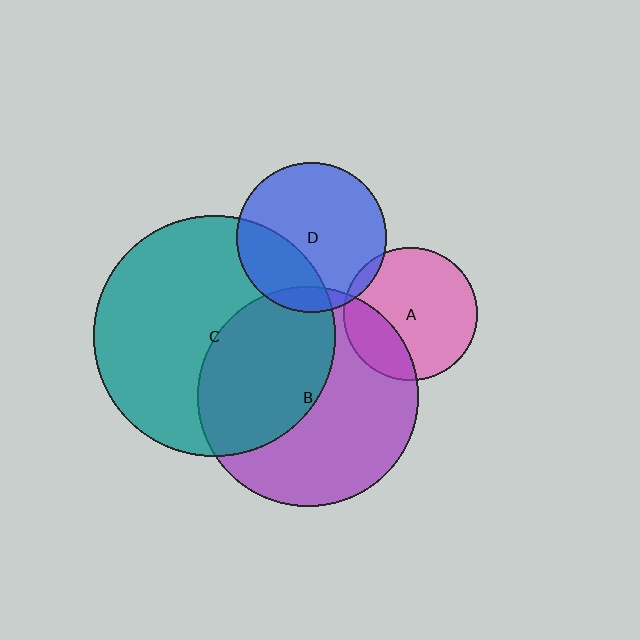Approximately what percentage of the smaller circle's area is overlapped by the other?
Approximately 25%.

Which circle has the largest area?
Circle C (teal).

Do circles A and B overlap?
Yes.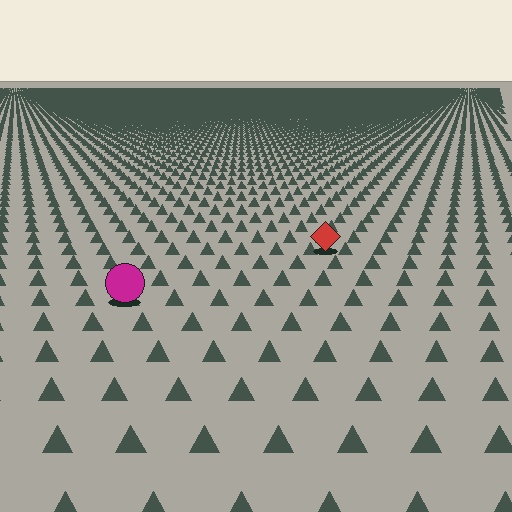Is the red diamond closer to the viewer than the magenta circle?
No. The magenta circle is closer — you can tell from the texture gradient: the ground texture is coarser near it.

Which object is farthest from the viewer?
The red diamond is farthest from the viewer. It appears smaller and the ground texture around it is denser.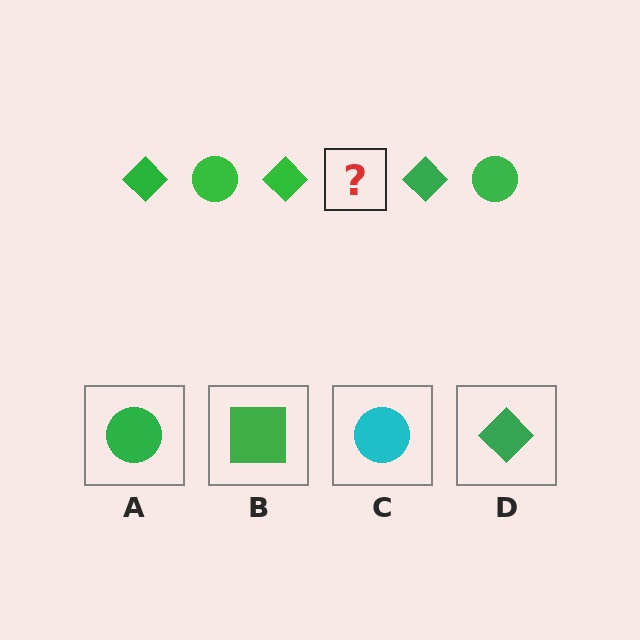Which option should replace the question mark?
Option A.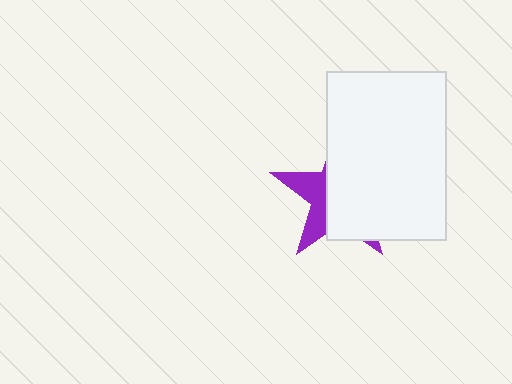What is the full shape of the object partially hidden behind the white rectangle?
The partially hidden object is a purple star.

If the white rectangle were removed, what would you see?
You would see the complete purple star.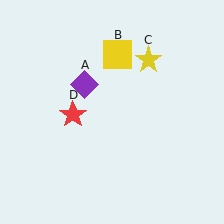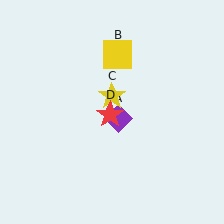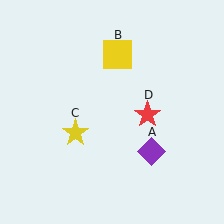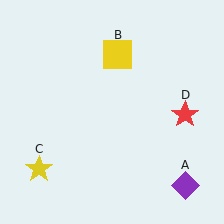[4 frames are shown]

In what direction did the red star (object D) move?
The red star (object D) moved right.